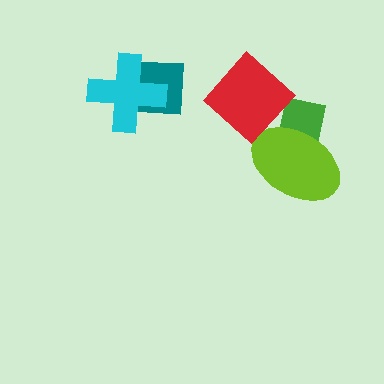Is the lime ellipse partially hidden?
No, no other shape covers it.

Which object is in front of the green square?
The lime ellipse is in front of the green square.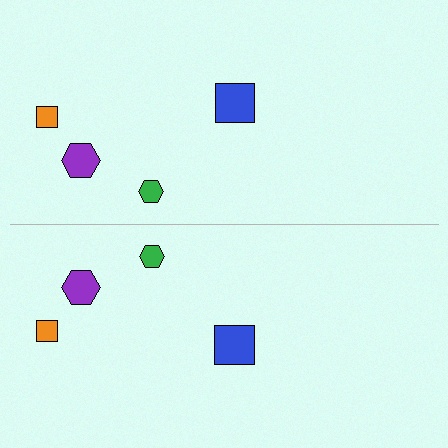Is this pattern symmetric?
Yes, this pattern has bilateral (reflection) symmetry.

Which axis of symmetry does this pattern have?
The pattern has a horizontal axis of symmetry running through the center of the image.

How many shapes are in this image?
There are 8 shapes in this image.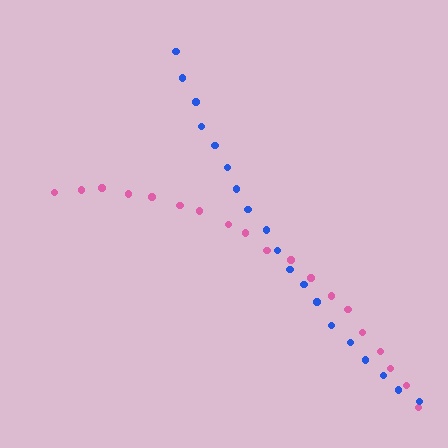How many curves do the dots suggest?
There are 2 distinct paths.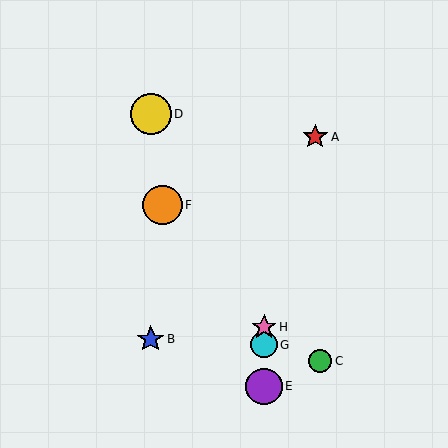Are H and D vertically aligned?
No, H is at x≈264 and D is at x≈151.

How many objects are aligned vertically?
3 objects (E, G, H) are aligned vertically.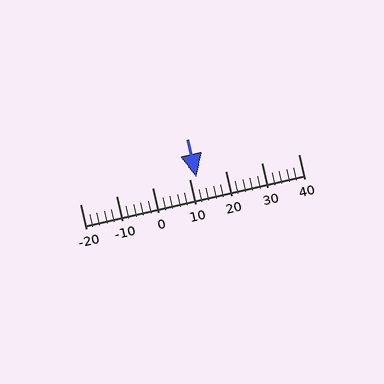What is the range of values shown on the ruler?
The ruler shows values from -20 to 40.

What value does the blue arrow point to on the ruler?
The blue arrow points to approximately 12.